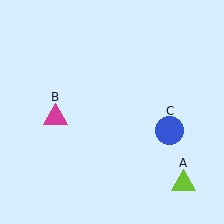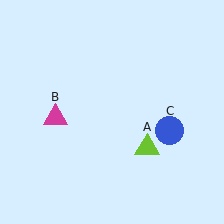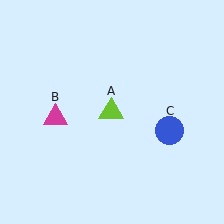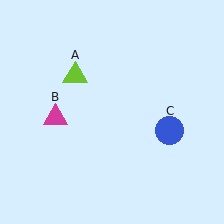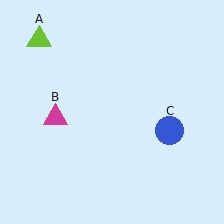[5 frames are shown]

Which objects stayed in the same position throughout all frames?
Magenta triangle (object B) and blue circle (object C) remained stationary.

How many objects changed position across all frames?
1 object changed position: lime triangle (object A).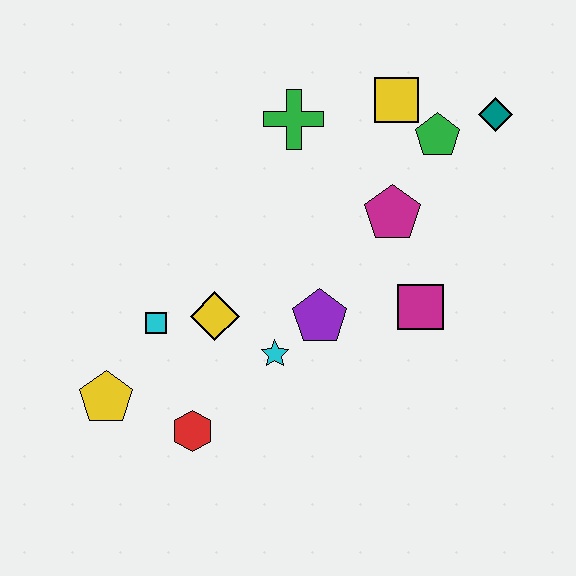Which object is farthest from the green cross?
The yellow pentagon is farthest from the green cross.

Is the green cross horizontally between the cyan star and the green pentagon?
Yes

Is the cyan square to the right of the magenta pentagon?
No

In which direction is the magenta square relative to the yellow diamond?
The magenta square is to the right of the yellow diamond.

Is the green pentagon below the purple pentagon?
No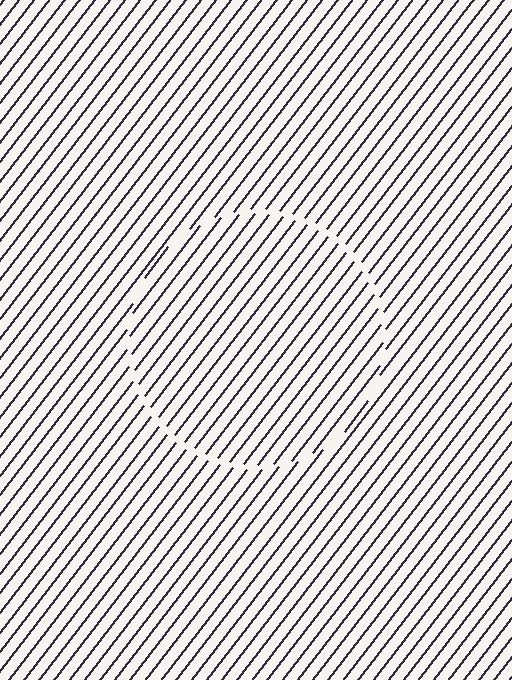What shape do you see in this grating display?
An illusory circle. The interior of the shape contains the same grating, shifted by half a period — the contour is defined by the phase discontinuity where line-ends from the inner and outer gratings abut.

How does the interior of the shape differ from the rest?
The interior of the shape contains the same grating, shifted by half a period — the contour is defined by the phase discontinuity where line-ends from the inner and outer gratings abut.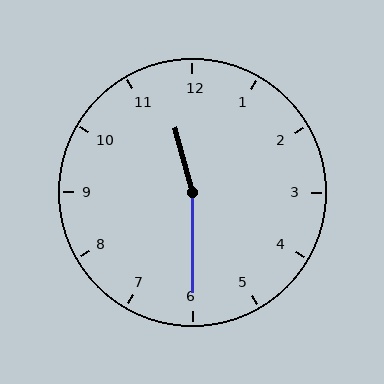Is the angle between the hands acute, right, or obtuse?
It is obtuse.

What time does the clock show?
11:30.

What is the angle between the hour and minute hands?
Approximately 165 degrees.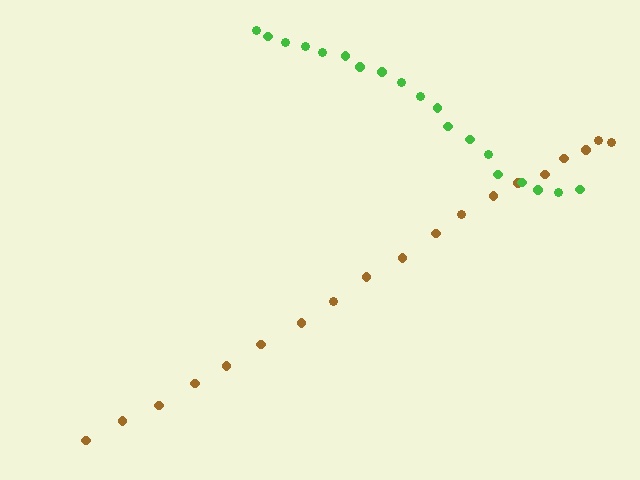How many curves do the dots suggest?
There are 2 distinct paths.